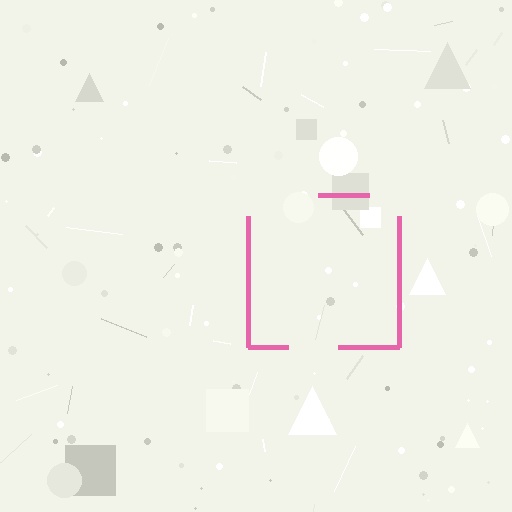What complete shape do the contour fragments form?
The contour fragments form a square.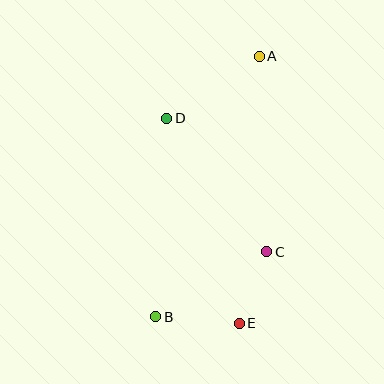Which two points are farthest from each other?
Points A and B are farthest from each other.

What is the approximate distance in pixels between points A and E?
The distance between A and E is approximately 268 pixels.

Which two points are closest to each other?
Points C and E are closest to each other.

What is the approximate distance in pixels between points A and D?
The distance between A and D is approximately 111 pixels.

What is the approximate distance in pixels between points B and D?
The distance between B and D is approximately 199 pixels.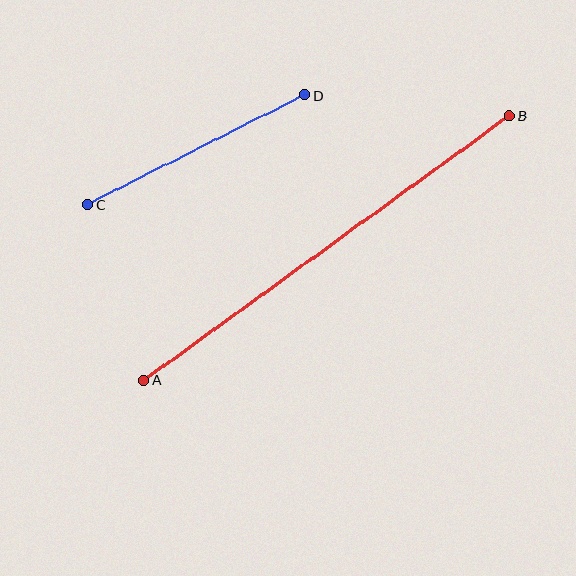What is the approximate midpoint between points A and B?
The midpoint is at approximately (327, 248) pixels.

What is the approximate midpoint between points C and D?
The midpoint is at approximately (196, 150) pixels.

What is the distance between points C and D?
The distance is approximately 243 pixels.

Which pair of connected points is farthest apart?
Points A and B are farthest apart.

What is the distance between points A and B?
The distance is approximately 451 pixels.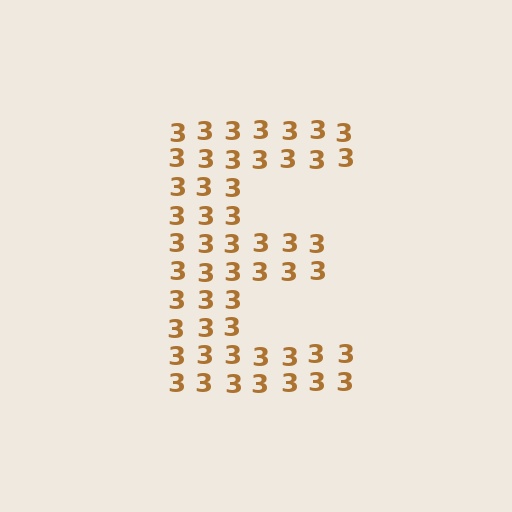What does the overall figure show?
The overall figure shows the letter E.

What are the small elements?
The small elements are digit 3's.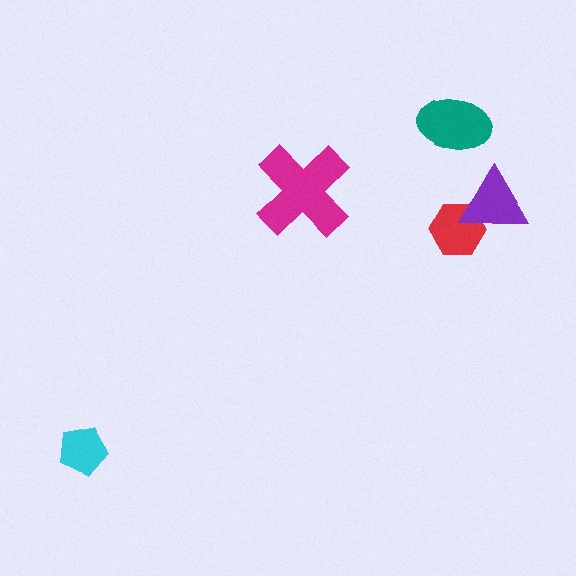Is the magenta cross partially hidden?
No, no other shape covers it.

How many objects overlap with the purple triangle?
1 object overlaps with the purple triangle.